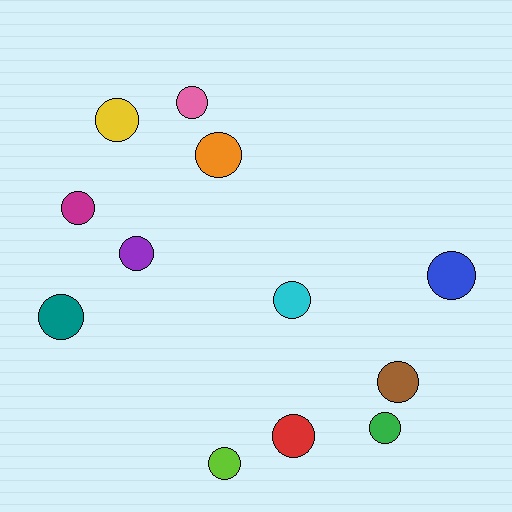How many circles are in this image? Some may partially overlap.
There are 12 circles.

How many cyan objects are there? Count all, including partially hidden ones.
There is 1 cyan object.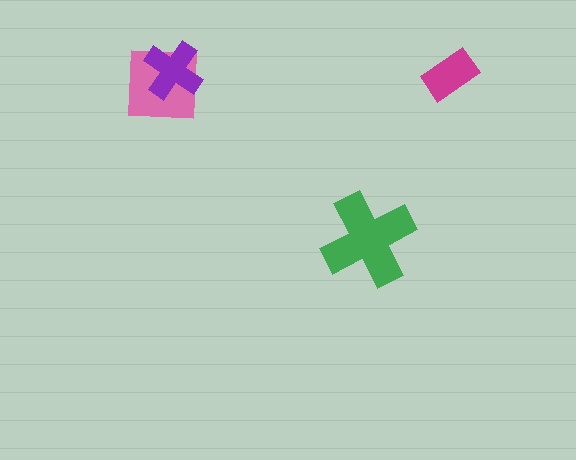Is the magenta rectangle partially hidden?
No, no other shape covers it.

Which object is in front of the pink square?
The purple cross is in front of the pink square.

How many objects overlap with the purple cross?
1 object overlaps with the purple cross.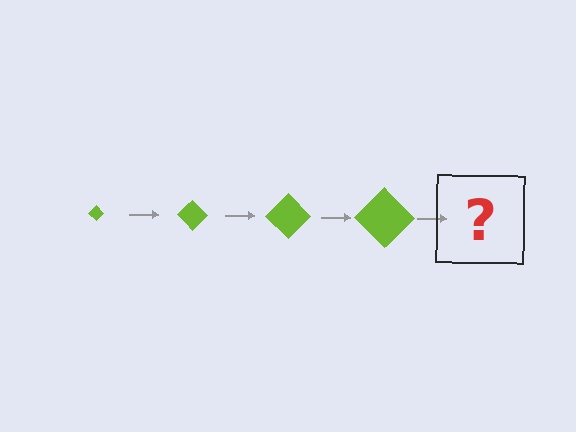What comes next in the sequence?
The next element should be a lime diamond, larger than the previous one.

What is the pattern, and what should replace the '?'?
The pattern is that the diamond gets progressively larger each step. The '?' should be a lime diamond, larger than the previous one.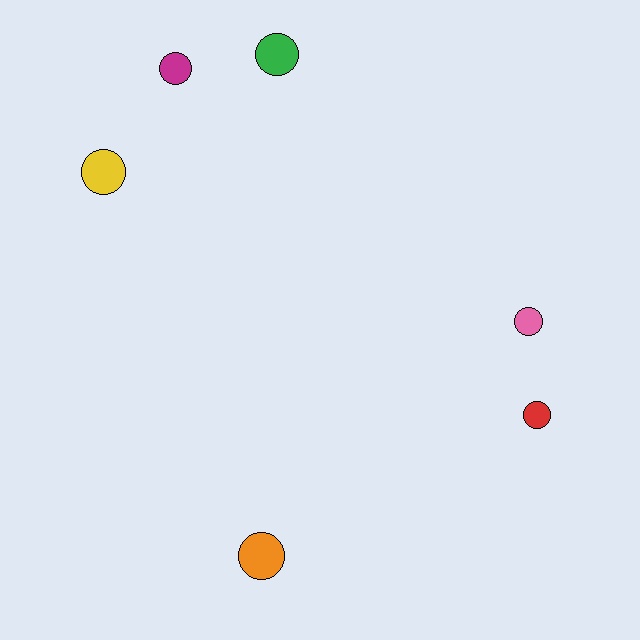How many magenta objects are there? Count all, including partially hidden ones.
There is 1 magenta object.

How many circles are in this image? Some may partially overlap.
There are 6 circles.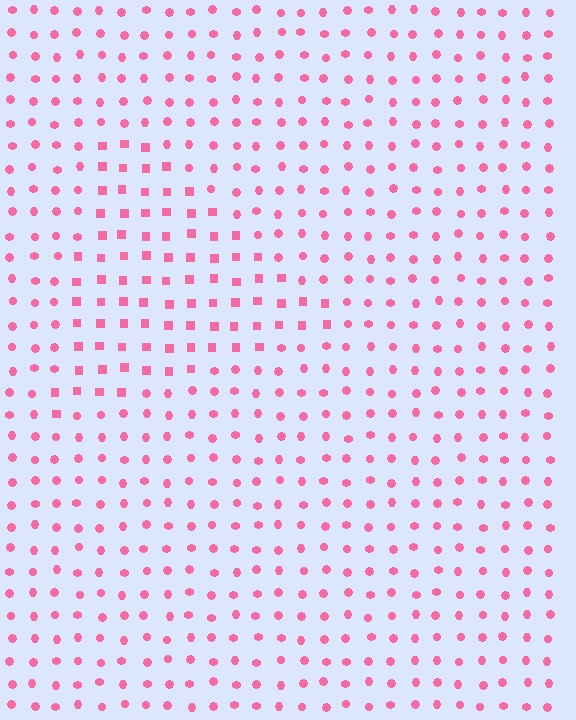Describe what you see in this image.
The image is filled with small pink elements arranged in a uniform grid. A triangle-shaped region contains squares, while the surrounding area contains circles. The boundary is defined purely by the change in element shape.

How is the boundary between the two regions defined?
The boundary is defined by a change in element shape: squares inside vs. circles outside. All elements share the same color and spacing.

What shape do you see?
I see a triangle.